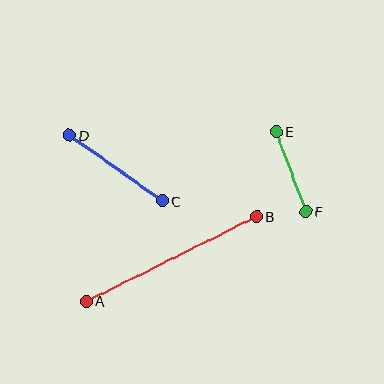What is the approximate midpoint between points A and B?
The midpoint is at approximately (171, 259) pixels.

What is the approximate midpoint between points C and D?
The midpoint is at approximately (116, 168) pixels.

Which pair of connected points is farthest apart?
Points A and B are farthest apart.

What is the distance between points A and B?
The distance is approximately 191 pixels.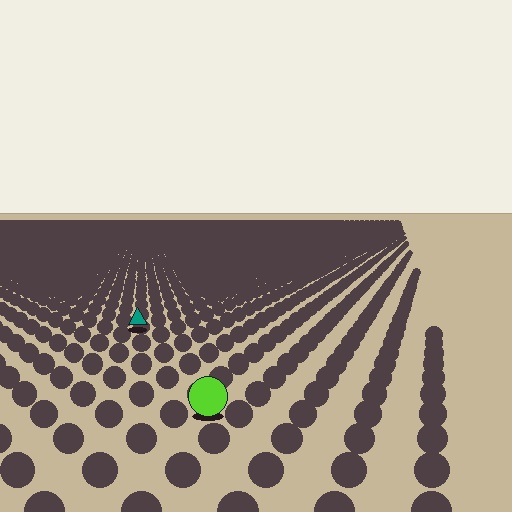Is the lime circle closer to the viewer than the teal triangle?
Yes. The lime circle is closer — you can tell from the texture gradient: the ground texture is coarser near it.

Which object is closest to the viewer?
The lime circle is closest. The texture marks near it are larger and more spread out.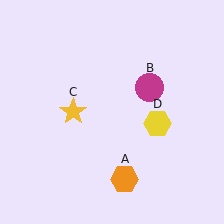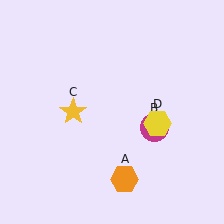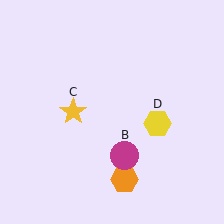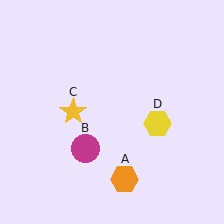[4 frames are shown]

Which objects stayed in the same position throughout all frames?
Orange hexagon (object A) and yellow star (object C) and yellow hexagon (object D) remained stationary.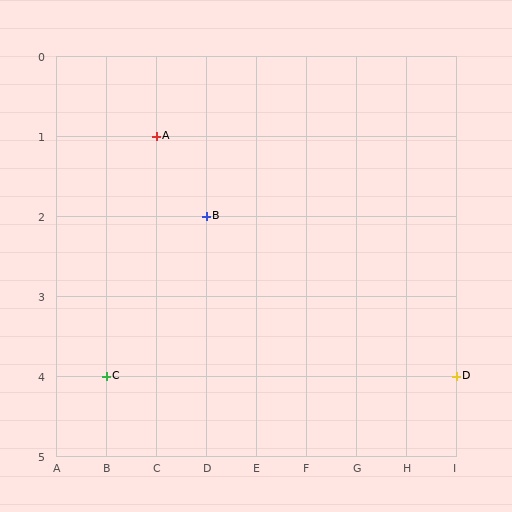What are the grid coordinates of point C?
Point C is at grid coordinates (B, 4).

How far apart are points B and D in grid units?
Points B and D are 5 columns and 2 rows apart (about 5.4 grid units diagonally).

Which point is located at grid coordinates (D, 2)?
Point B is at (D, 2).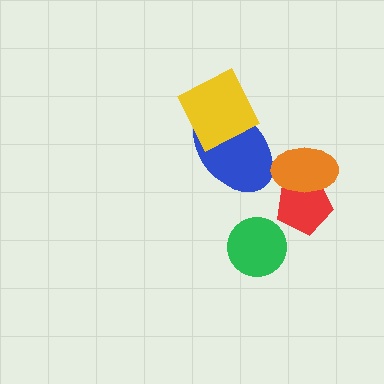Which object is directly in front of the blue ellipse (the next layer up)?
The yellow diamond is directly in front of the blue ellipse.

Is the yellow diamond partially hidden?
No, no other shape covers it.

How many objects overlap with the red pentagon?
1 object overlaps with the red pentagon.